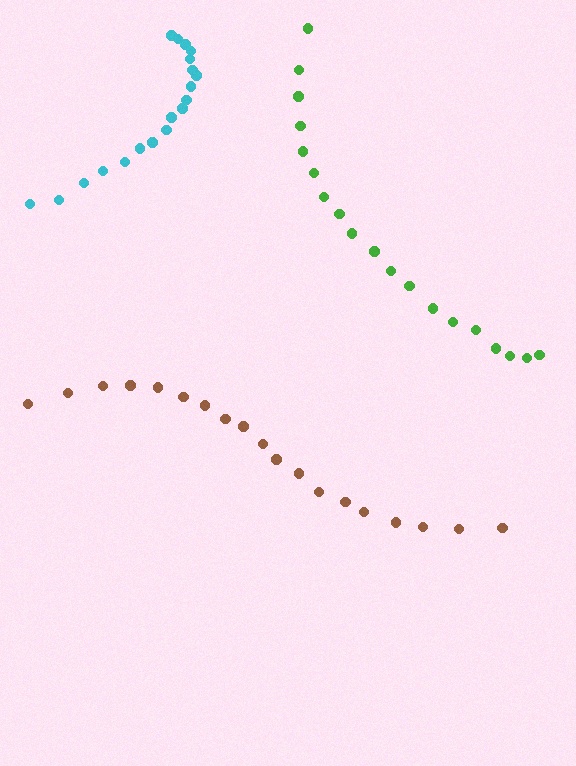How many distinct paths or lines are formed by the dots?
There are 3 distinct paths.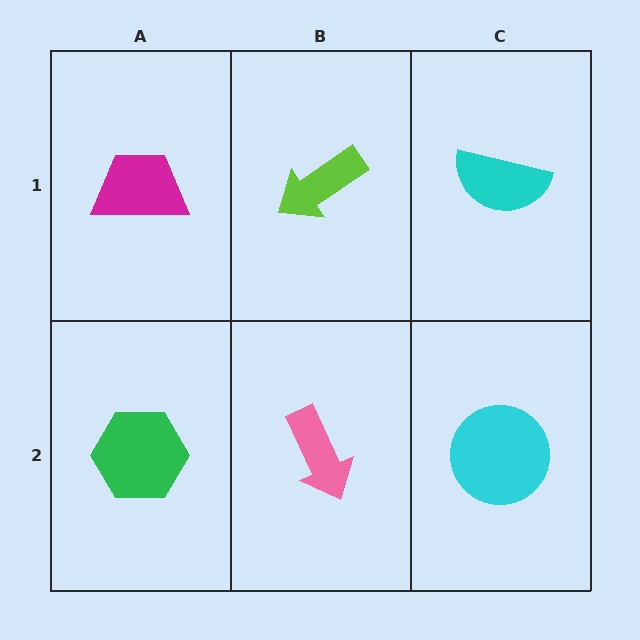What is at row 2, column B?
A pink arrow.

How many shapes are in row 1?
3 shapes.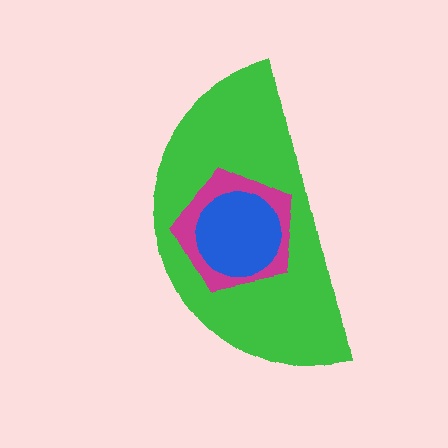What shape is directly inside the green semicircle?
The magenta pentagon.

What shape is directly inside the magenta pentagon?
The blue circle.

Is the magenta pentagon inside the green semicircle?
Yes.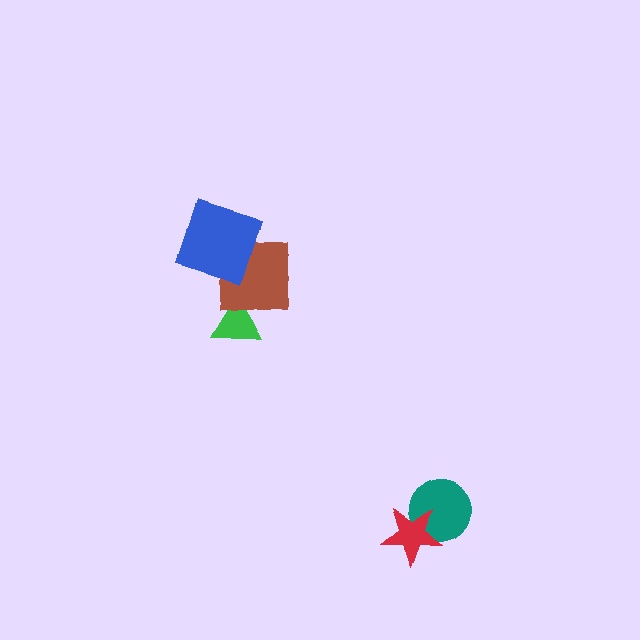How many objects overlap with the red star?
1 object overlaps with the red star.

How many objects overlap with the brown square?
2 objects overlap with the brown square.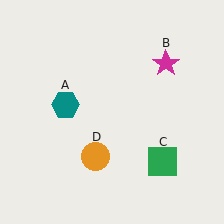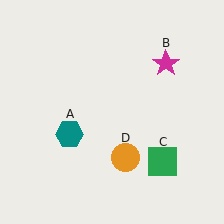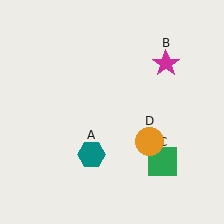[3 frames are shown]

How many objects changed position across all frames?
2 objects changed position: teal hexagon (object A), orange circle (object D).